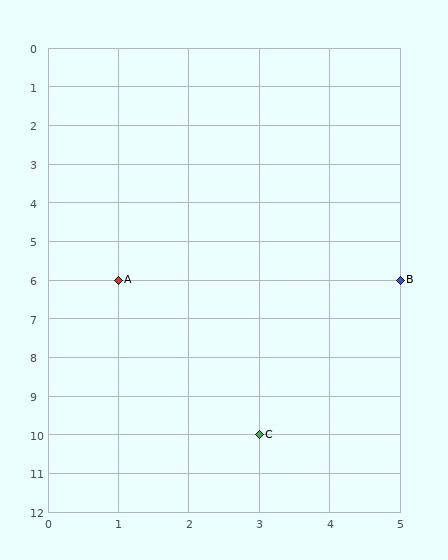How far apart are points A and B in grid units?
Points A and B are 4 columns apart.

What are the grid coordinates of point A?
Point A is at grid coordinates (1, 6).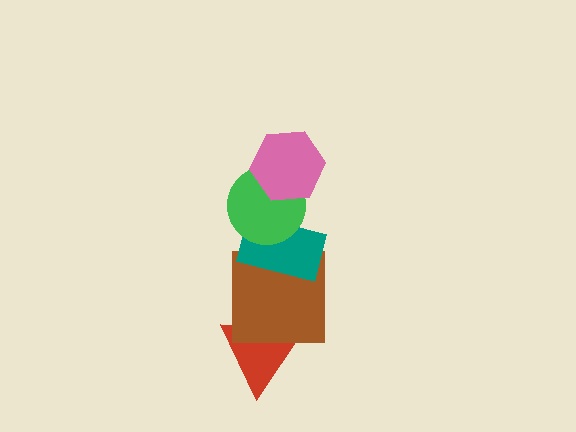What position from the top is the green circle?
The green circle is 2nd from the top.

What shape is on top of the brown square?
The teal rectangle is on top of the brown square.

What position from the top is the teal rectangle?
The teal rectangle is 3rd from the top.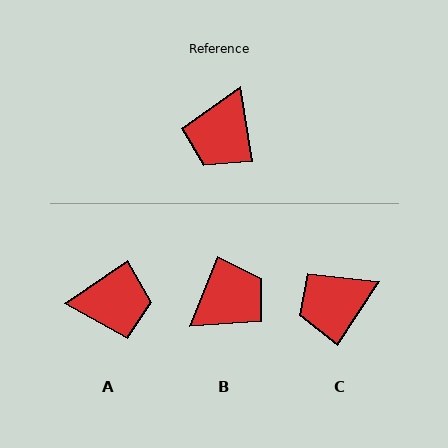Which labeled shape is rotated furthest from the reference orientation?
B, about 148 degrees away.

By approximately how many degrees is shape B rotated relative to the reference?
Approximately 148 degrees counter-clockwise.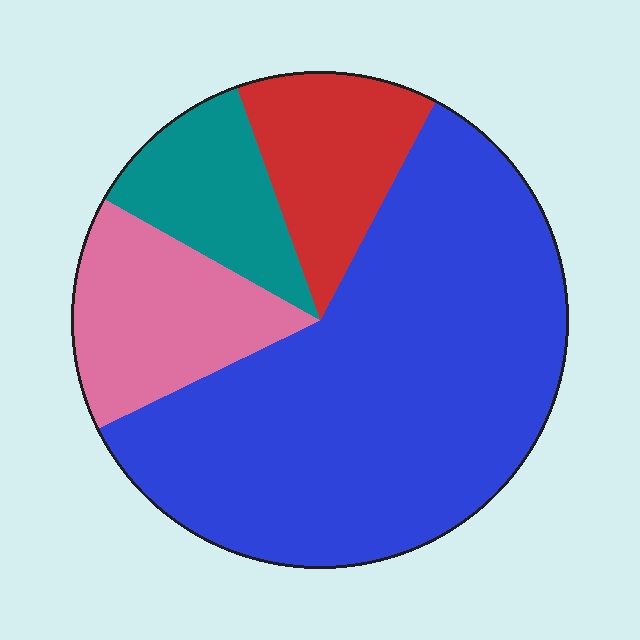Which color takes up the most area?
Blue, at roughly 60%.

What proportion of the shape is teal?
Teal covers roughly 10% of the shape.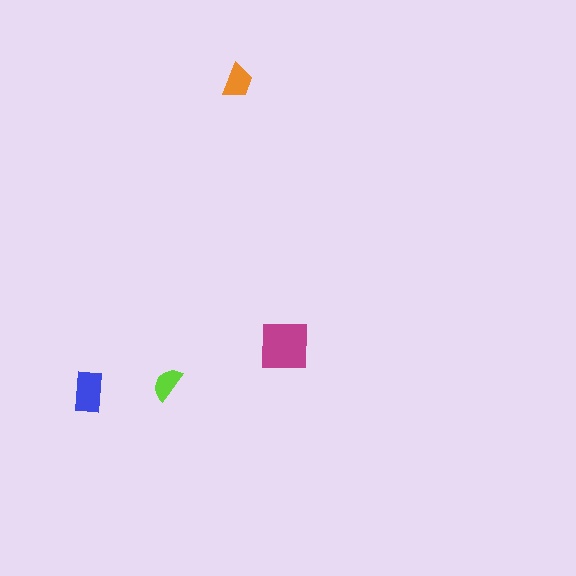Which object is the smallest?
The lime semicircle.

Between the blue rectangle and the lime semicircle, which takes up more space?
The blue rectangle.